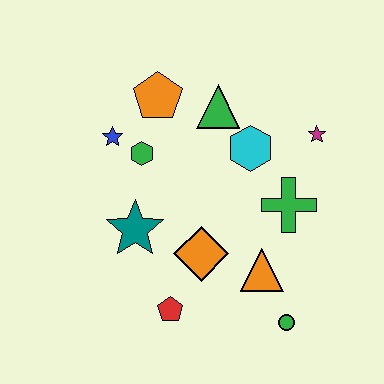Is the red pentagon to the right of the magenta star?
No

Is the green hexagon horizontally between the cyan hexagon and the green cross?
No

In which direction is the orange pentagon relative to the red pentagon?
The orange pentagon is above the red pentagon.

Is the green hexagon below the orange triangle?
No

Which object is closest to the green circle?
The orange triangle is closest to the green circle.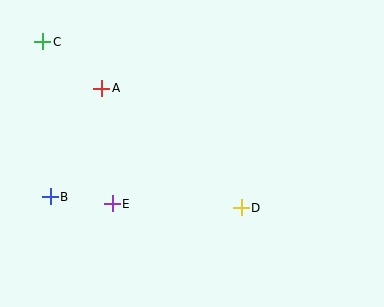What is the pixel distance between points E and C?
The distance between E and C is 176 pixels.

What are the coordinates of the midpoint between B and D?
The midpoint between B and D is at (146, 202).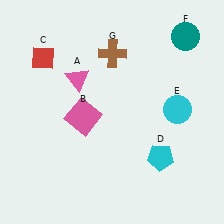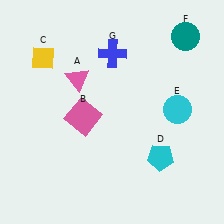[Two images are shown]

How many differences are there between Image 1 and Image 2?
There are 2 differences between the two images.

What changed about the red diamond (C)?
In Image 1, C is red. In Image 2, it changed to yellow.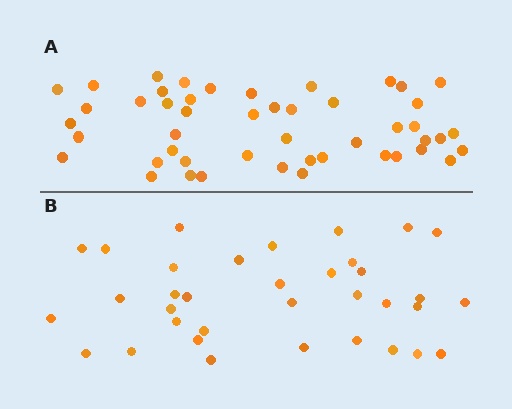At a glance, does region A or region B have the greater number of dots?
Region A (the top region) has more dots.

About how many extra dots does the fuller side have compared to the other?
Region A has approximately 15 more dots than region B.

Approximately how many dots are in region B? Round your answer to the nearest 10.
About 40 dots. (The exact count is 35, which rounds to 40.)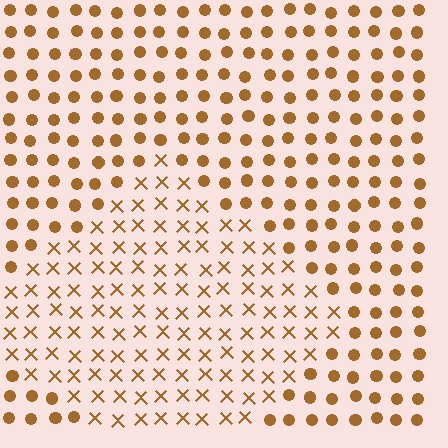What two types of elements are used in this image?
The image uses X marks inside the diamond region and circles outside it.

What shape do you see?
I see a diamond.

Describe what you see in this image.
The image is filled with small brown elements arranged in a uniform grid. A diamond-shaped region contains X marks, while the surrounding area contains circles. The boundary is defined purely by the change in element shape.